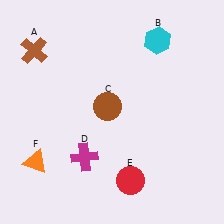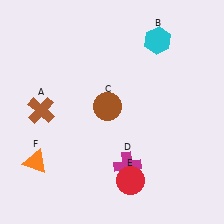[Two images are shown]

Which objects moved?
The objects that moved are: the brown cross (A), the magenta cross (D).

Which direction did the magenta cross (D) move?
The magenta cross (D) moved right.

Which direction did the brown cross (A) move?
The brown cross (A) moved down.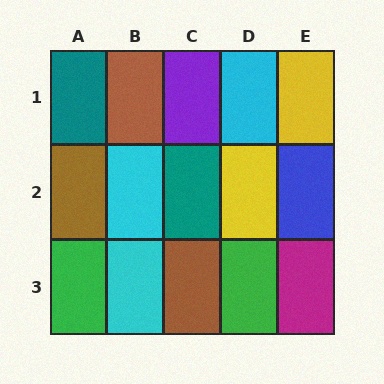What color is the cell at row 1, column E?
Yellow.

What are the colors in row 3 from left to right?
Green, cyan, brown, green, magenta.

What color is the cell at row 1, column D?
Cyan.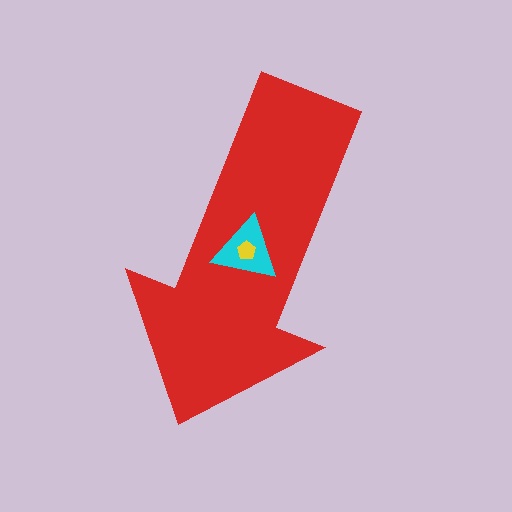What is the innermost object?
The yellow pentagon.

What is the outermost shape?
The red arrow.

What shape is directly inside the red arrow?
The cyan triangle.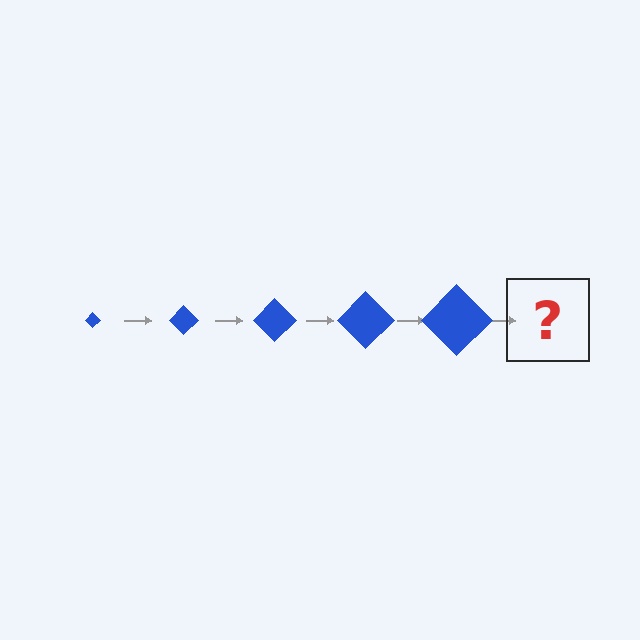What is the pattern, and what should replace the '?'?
The pattern is that the diamond gets progressively larger each step. The '?' should be a blue diamond, larger than the previous one.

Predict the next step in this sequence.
The next step is a blue diamond, larger than the previous one.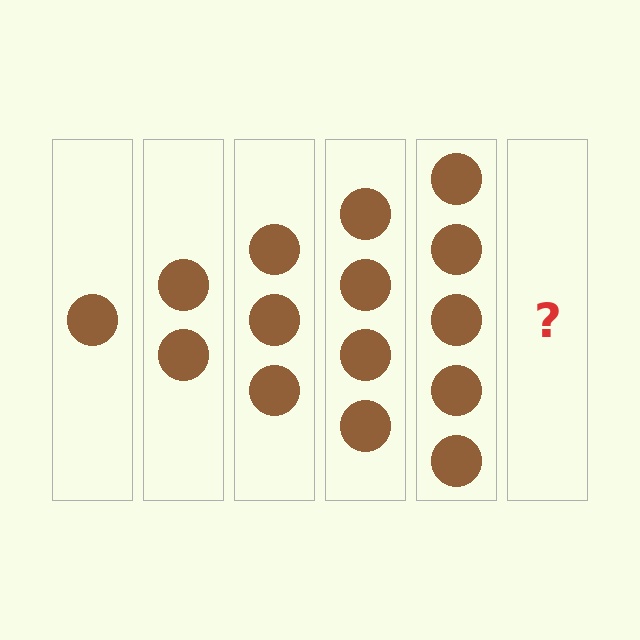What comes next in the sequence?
The next element should be 6 circles.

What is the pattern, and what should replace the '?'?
The pattern is that each step adds one more circle. The '?' should be 6 circles.